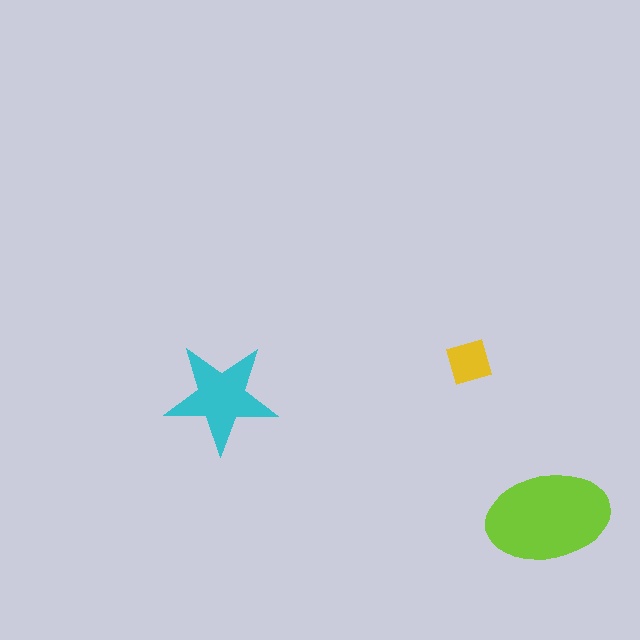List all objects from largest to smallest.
The lime ellipse, the cyan star, the yellow square.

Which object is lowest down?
The lime ellipse is bottommost.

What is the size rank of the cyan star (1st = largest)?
2nd.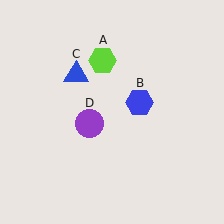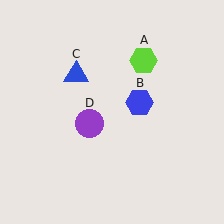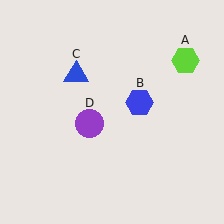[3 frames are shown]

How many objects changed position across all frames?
1 object changed position: lime hexagon (object A).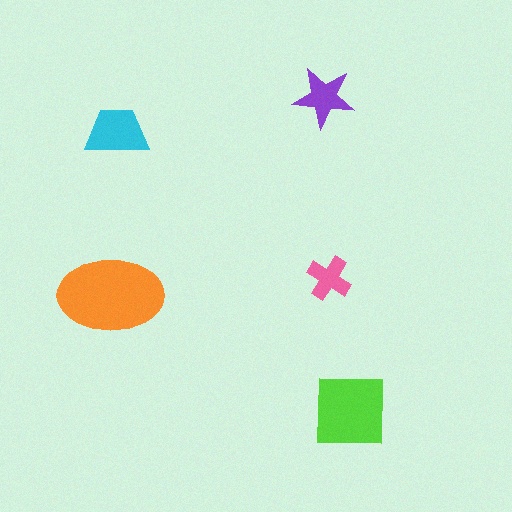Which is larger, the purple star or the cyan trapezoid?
The cyan trapezoid.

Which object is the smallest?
The pink cross.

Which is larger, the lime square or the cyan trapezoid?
The lime square.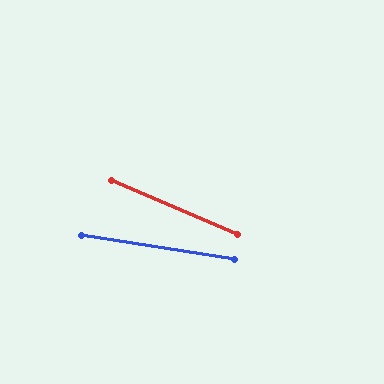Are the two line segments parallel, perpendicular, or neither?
Neither parallel nor perpendicular — they differ by about 14°.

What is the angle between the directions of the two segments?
Approximately 14 degrees.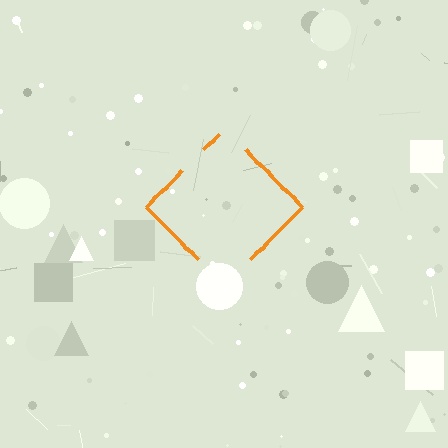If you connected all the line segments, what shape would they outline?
They would outline a diamond.